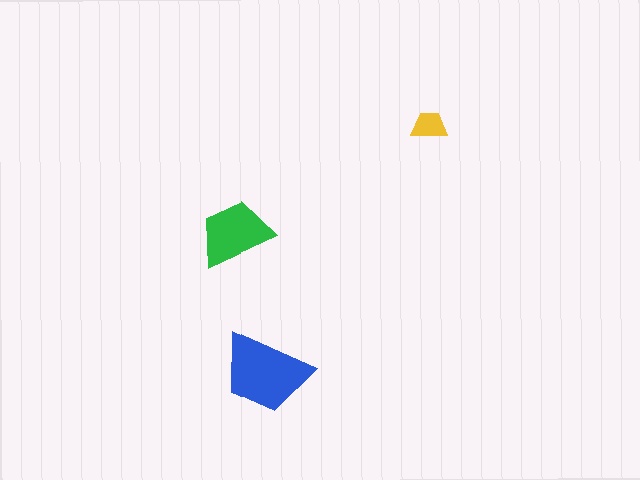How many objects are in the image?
There are 3 objects in the image.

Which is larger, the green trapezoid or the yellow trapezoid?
The green one.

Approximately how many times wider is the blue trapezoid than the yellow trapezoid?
About 2.5 times wider.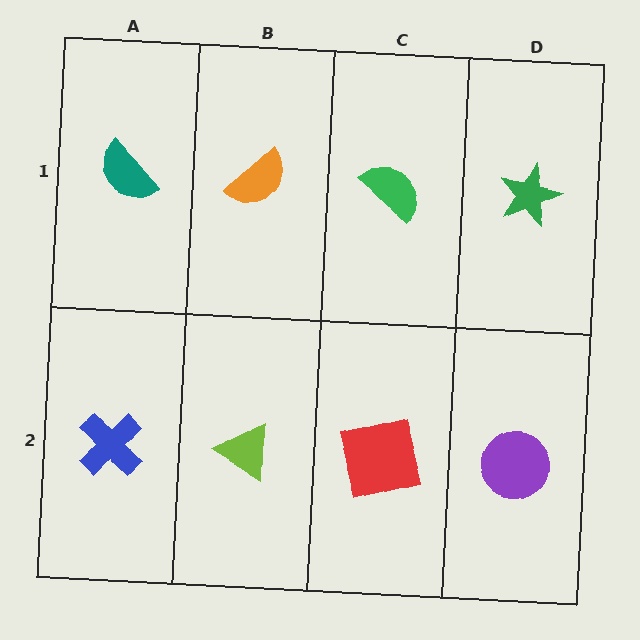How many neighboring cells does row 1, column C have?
3.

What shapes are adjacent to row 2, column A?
A teal semicircle (row 1, column A), a lime triangle (row 2, column B).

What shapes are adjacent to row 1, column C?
A red square (row 2, column C), an orange semicircle (row 1, column B), a green star (row 1, column D).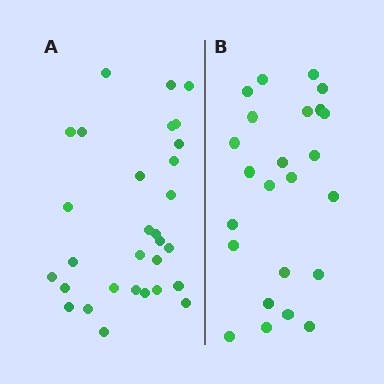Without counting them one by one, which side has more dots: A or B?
Region A (the left region) has more dots.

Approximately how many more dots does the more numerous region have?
Region A has about 6 more dots than region B.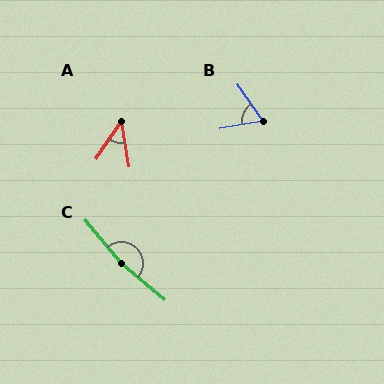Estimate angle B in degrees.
Approximately 65 degrees.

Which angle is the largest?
C, at approximately 170 degrees.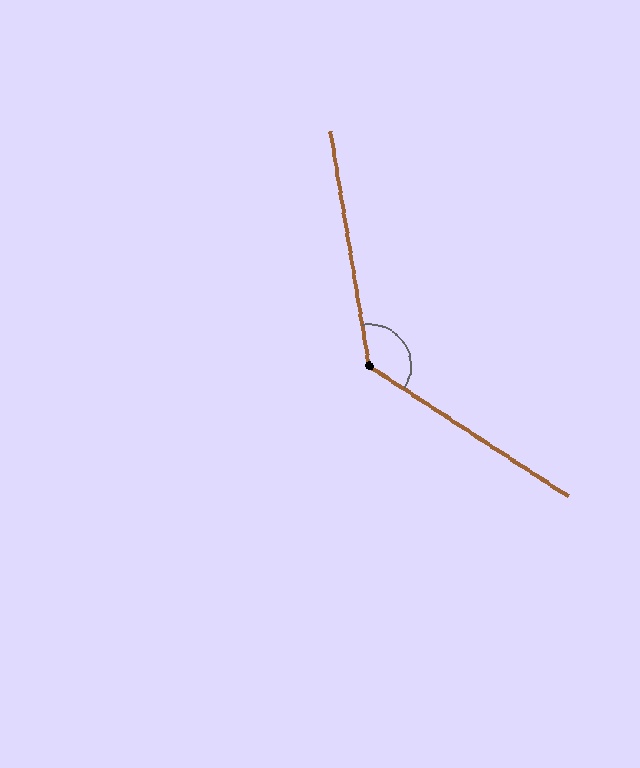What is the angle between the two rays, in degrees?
Approximately 132 degrees.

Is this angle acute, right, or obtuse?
It is obtuse.